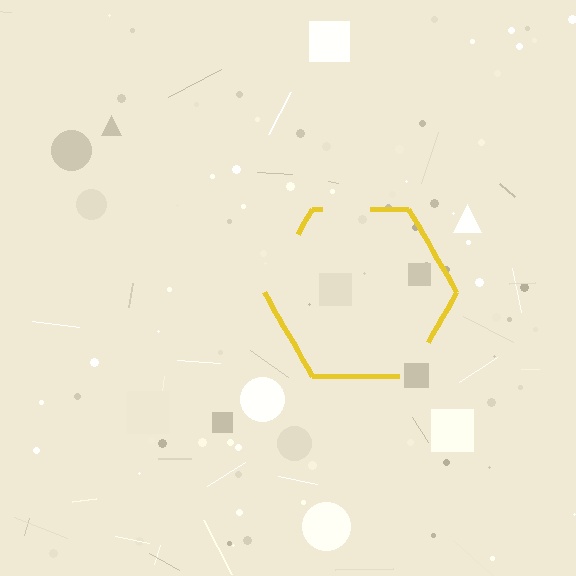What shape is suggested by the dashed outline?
The dashed outline suggests a hexagon.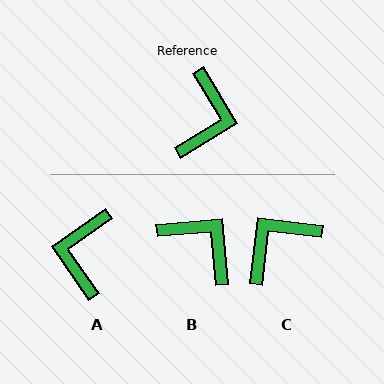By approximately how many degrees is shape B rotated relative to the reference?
Approximately 64 degrees counter-clockwise.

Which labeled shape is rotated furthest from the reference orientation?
A, about 177 degrees away.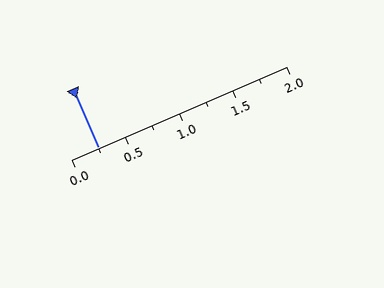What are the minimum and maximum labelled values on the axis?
The axis runs from 0.0 to 2.0.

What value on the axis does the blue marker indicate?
The marker indicates approximately 0.25.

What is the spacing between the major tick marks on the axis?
The major ticks are spaced 0.5 apart.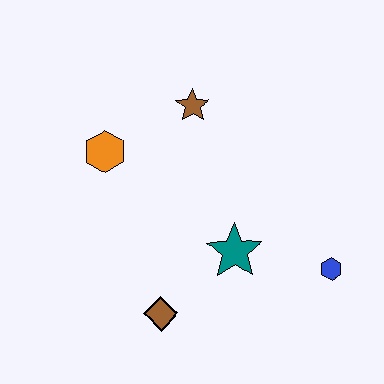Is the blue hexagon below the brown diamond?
No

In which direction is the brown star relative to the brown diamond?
The brown star is above the brown diamond.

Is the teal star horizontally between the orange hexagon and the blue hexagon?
Yes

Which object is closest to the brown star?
The orange hexagon is closest to the brown star.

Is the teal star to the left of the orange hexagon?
No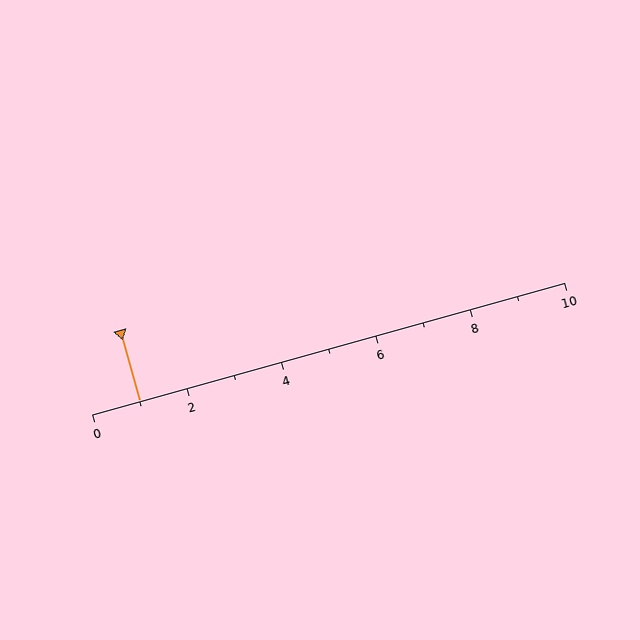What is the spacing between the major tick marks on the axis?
The major ticks are spaced 2 apart.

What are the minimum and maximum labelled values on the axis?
The axis runs from 0 to 10.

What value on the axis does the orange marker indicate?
The marker indicates approximately 1.